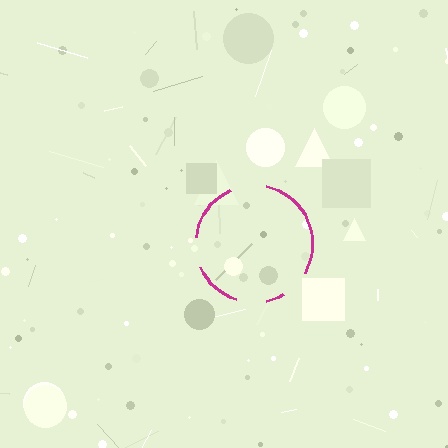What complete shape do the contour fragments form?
The contour fragments form a circle.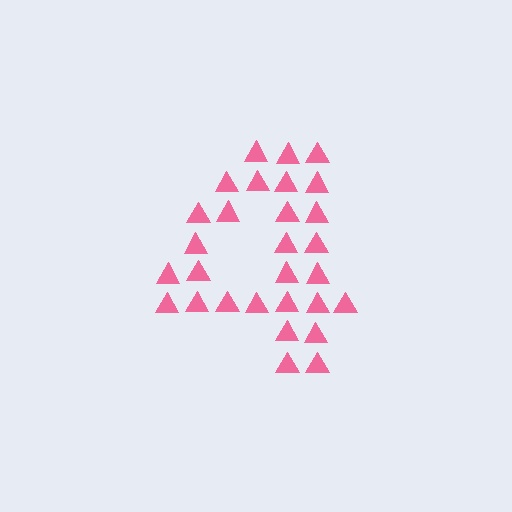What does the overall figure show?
The overall figure shows the digit 4.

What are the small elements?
The small elements are triangles.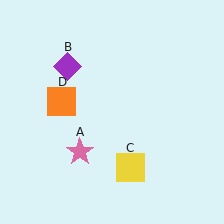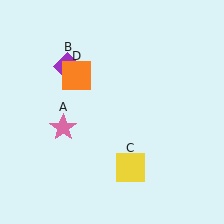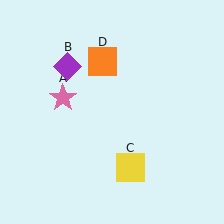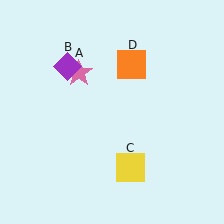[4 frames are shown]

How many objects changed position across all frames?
2 objects changed position: pink star (object A), orange square (object D).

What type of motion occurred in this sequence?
The pink star (object A), orange square (object D) rotated clockwise around the center of the scene.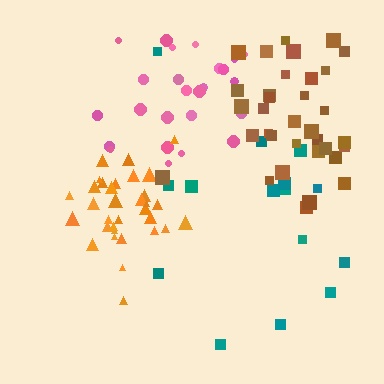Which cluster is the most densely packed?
Orange.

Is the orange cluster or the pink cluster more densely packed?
Orange.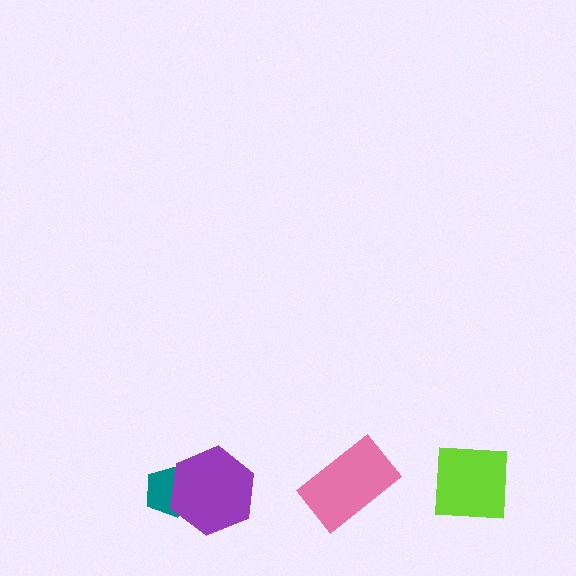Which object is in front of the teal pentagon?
The purple hexagon is in front of the teal pentagon.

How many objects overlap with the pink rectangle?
0 objects overlap with the pink rectangle.